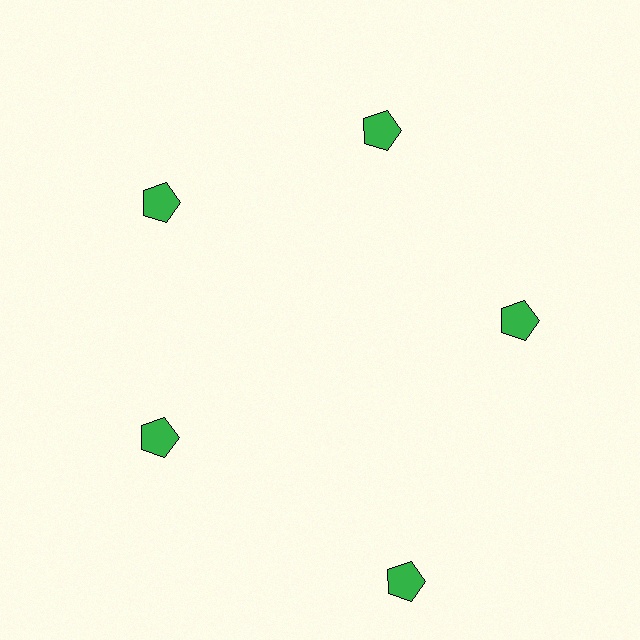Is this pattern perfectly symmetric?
No. The 5 green pentagons are arranged in a ring, but one element near the 5 o'clock position is pushed outward from the center, breaking the 5-fold rotational symmetry.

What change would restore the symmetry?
The symmetry would be restored by moving it inward, back onto the ring so that all 5 pentagons sit at equal angles and equal distance from the center.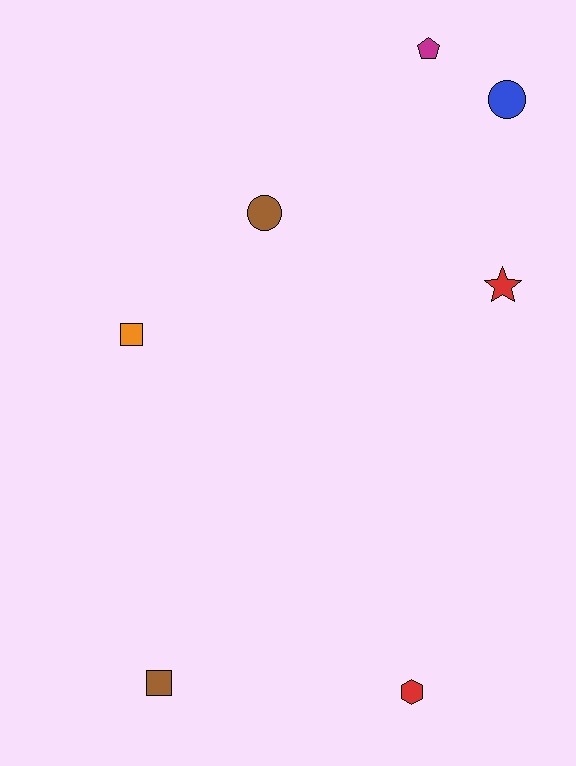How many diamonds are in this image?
There are no diamonds.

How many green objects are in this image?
There are no green objects.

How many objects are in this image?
There are 7 objects.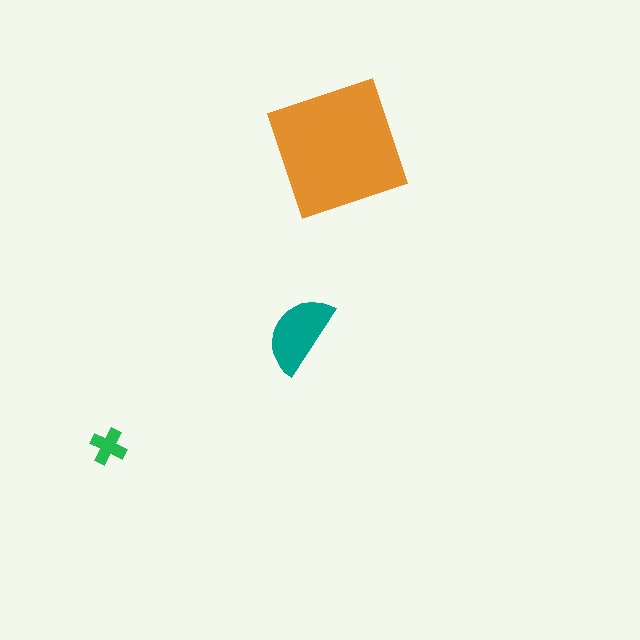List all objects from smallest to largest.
The green cross, the teal semicircle, the orange square.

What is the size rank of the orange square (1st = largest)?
1st.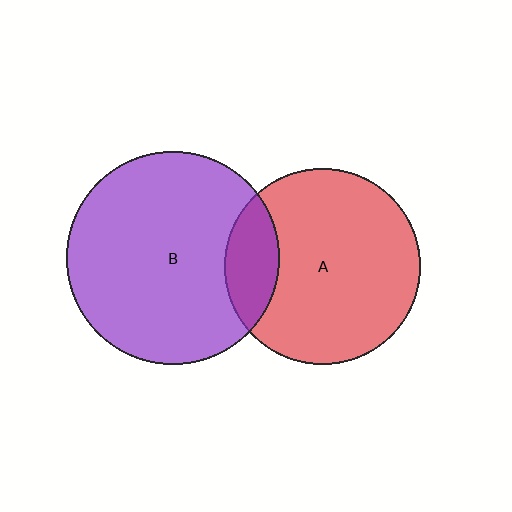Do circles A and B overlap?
Yes.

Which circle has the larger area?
Circle B (purple).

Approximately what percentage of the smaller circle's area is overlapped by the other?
Approximately 15%.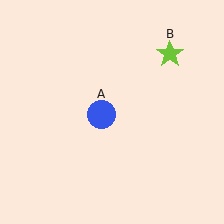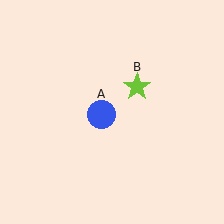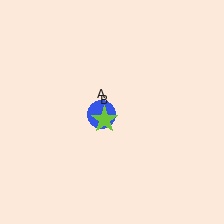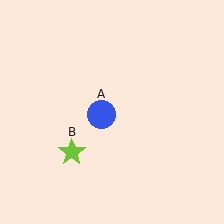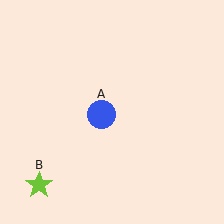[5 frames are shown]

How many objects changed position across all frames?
1 object changed position: lime star (object B).